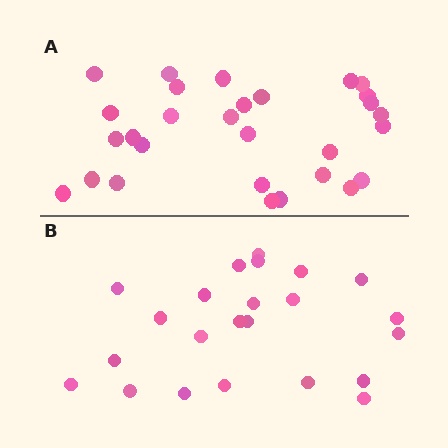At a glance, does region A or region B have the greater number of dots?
Region A (the top region) has more dots.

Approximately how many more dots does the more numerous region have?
Region A has about 6 more dots than region B.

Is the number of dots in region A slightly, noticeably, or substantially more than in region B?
Region A has noticeably more, but not dramatically so. The ratio is roughly 1.3 to 1.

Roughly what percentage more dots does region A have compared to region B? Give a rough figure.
About 25% more.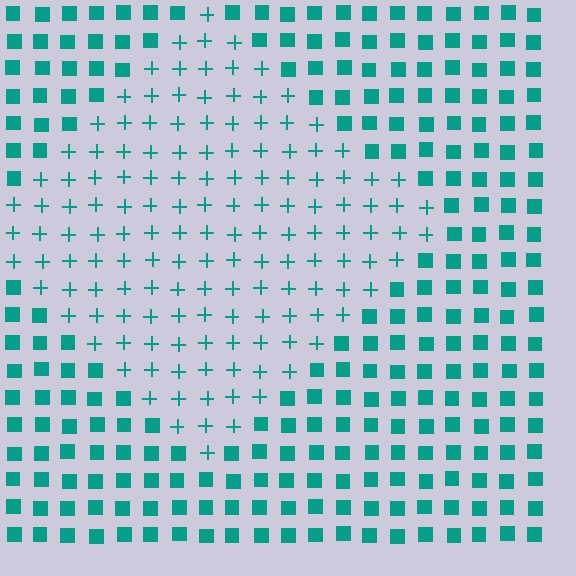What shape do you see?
I see a diamond.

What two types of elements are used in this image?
The image uses plus signs inside the diamond region and squares outside it.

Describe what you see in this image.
The image is filled with small teal elements arranged in a uniform grid. A diamond-shaped region contains plus signs, while the surrounding area contains squares. The boundary is defined purely by the change in element shape.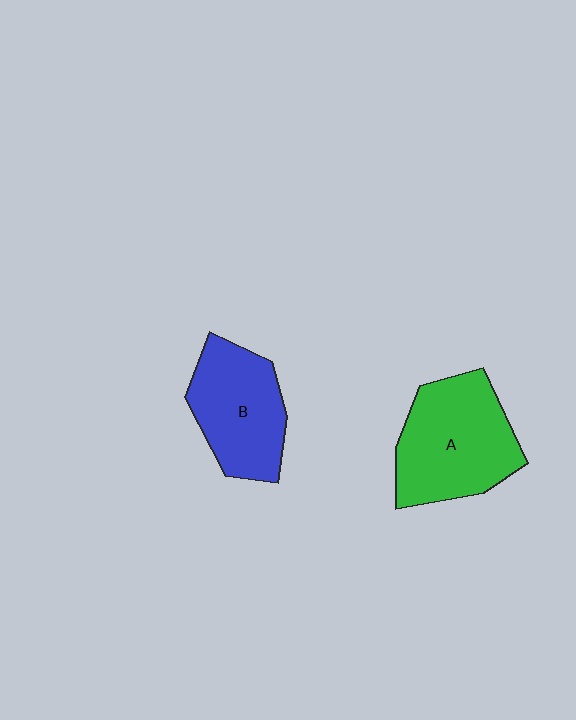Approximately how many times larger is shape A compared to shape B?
Approximately 1.2 times.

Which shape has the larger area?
Shape A (green).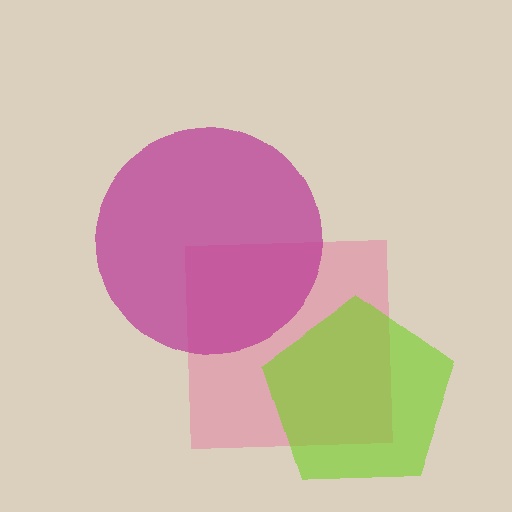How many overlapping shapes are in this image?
There are 3 overlapping shapes in the image.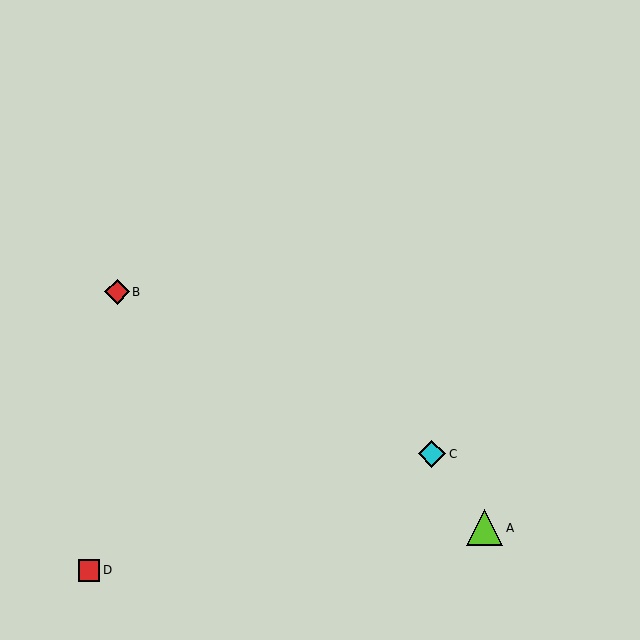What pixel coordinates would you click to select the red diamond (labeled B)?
Click at (117, 292) to select the red diamond B.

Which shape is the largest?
The lime triangle (labeled A) is the largest.